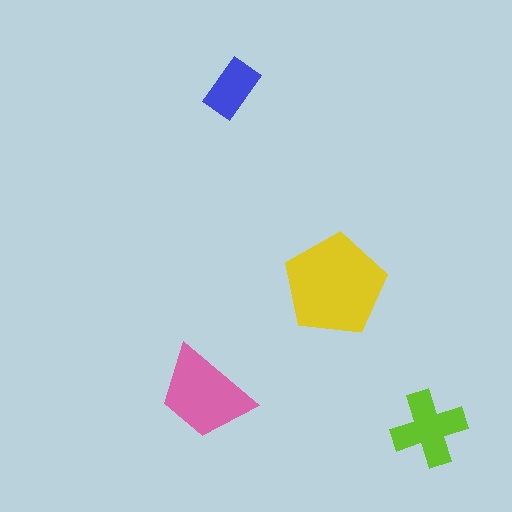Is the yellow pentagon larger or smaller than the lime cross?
Larger.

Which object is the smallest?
The blue rectangle.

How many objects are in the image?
There are 4 objects in the image.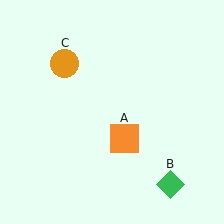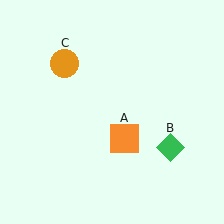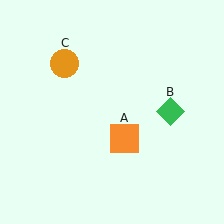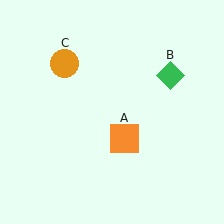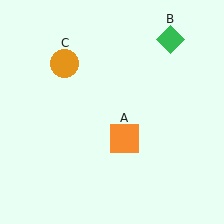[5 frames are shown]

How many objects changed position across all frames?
1 object changed position: green diamond (object B).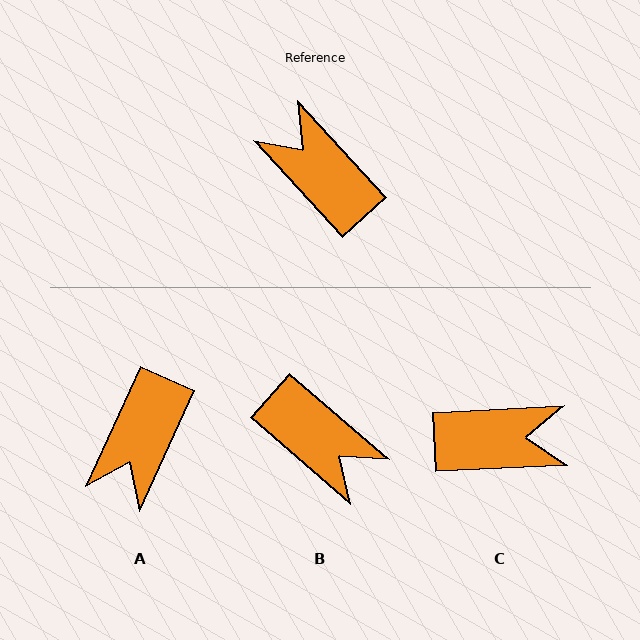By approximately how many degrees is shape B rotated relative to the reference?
Approximately 174 degrees clockwise.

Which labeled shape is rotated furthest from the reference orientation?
B, about 174 degrees away.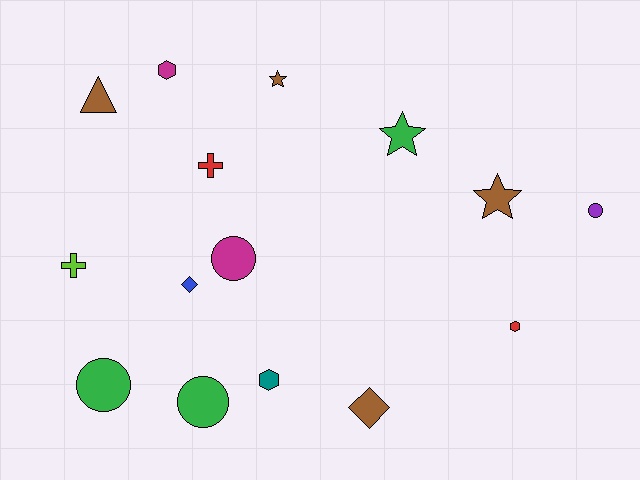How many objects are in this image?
There are 15 objects.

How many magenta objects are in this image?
There are 2 magenta objects.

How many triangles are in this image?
There is 1 triangle.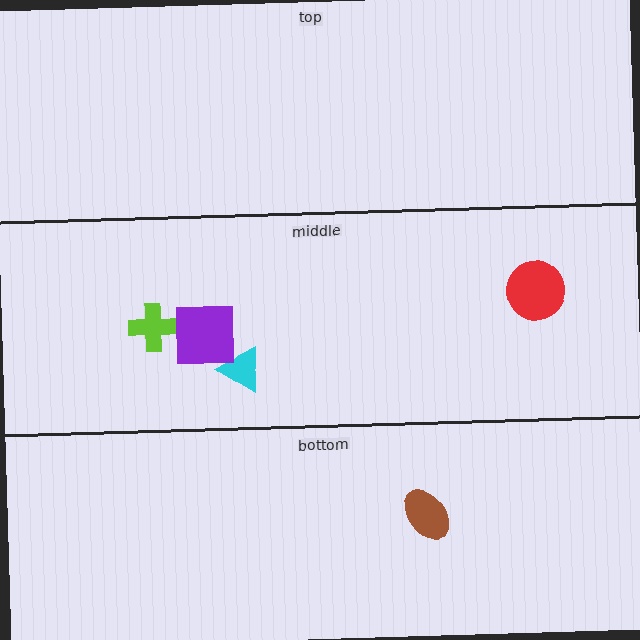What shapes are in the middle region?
The cyan triangle, the lime cross, the red circle, the purple square.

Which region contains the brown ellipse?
The bottom region.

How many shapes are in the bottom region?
1.